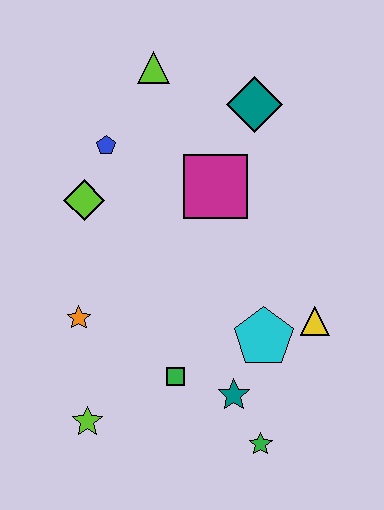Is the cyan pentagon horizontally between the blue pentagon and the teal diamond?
No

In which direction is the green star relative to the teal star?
The green star is below the teal star.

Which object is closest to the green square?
The teal star is closest to the green square.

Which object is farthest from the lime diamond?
The green star is farthest from the lime diamond.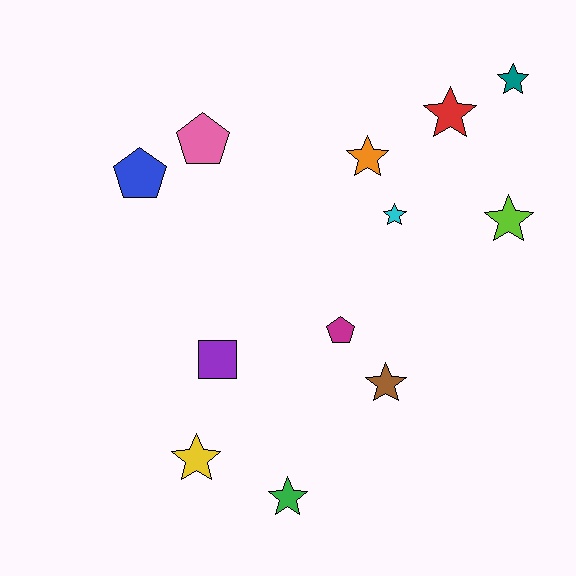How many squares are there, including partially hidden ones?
There is 1 square.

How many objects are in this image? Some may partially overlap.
There are 12 objects.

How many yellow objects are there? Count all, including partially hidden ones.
There is 1 yellow object.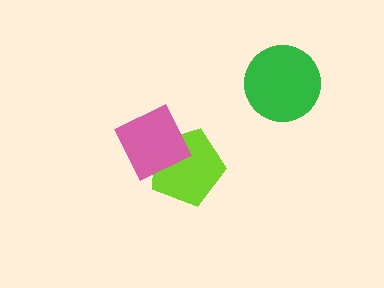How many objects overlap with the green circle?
0 objects overlap with the green circle.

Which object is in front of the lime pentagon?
The pink diamond is in front of the lime pentagon.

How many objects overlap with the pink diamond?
1 object overlaps with the pink diamond.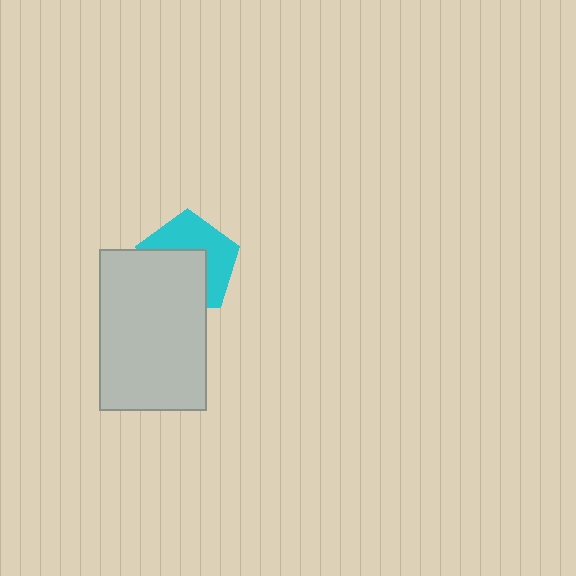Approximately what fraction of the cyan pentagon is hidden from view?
Roughly 50% of the cyan pentagon is hidden behind the light gray rectangle.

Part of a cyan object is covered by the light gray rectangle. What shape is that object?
It is a pentagon.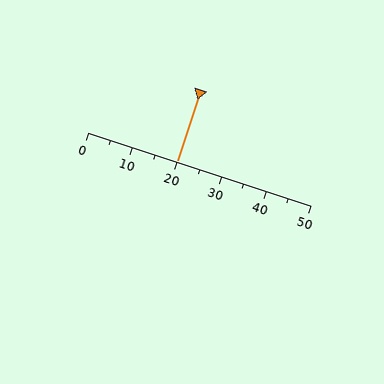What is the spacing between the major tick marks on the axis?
The major ticks are spaced 10 apart.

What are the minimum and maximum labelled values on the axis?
The axis runs from 0 to 50.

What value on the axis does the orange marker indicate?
The marker indicates approximately 20.